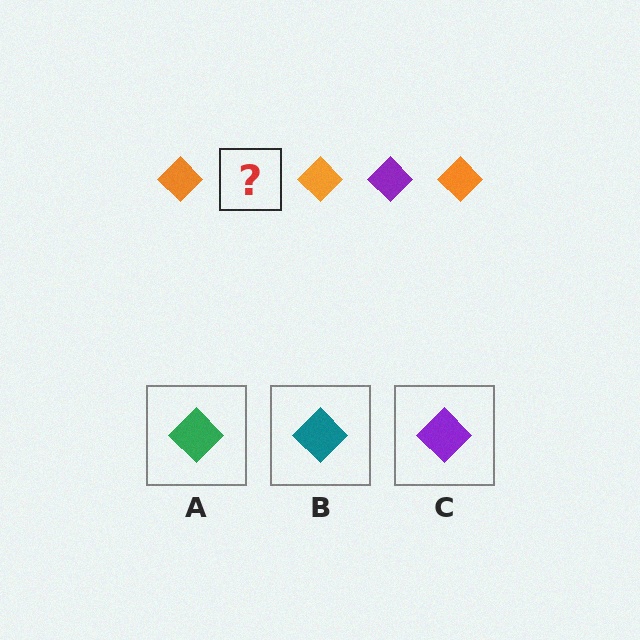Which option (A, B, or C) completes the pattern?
C.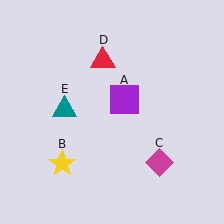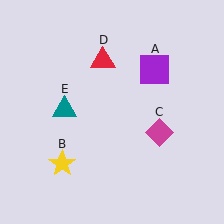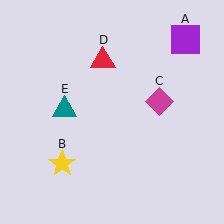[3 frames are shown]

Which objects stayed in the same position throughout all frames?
Yellow star (object B) and red triangle (object D) and teal triangle (object E) remained stationary.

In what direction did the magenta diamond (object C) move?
The magenta diamond (object C) moved up.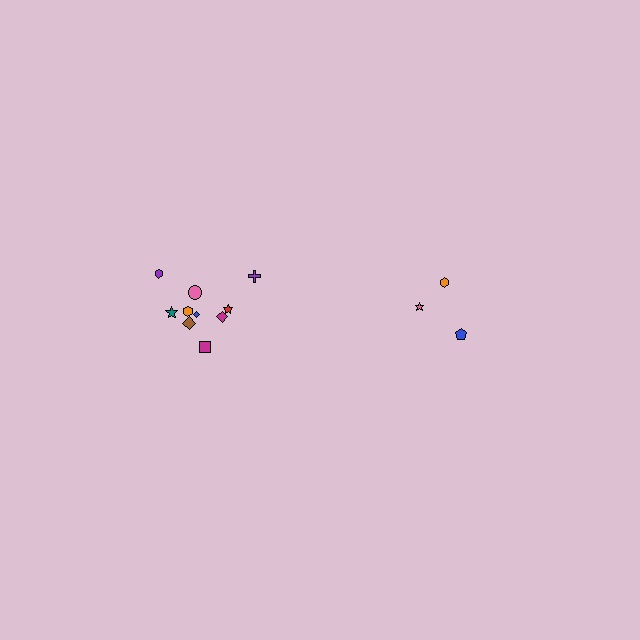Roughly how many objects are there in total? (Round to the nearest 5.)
Roughly 15 objects in total.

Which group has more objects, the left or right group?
The left group.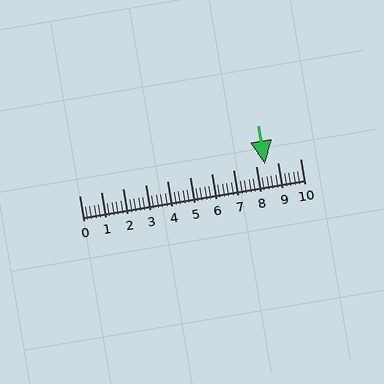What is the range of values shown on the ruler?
The ruler shows values from 0 to 10.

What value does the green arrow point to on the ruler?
The green arrow points to approximately 8.4.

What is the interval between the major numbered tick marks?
The major tick marks are spaced 1 units apart.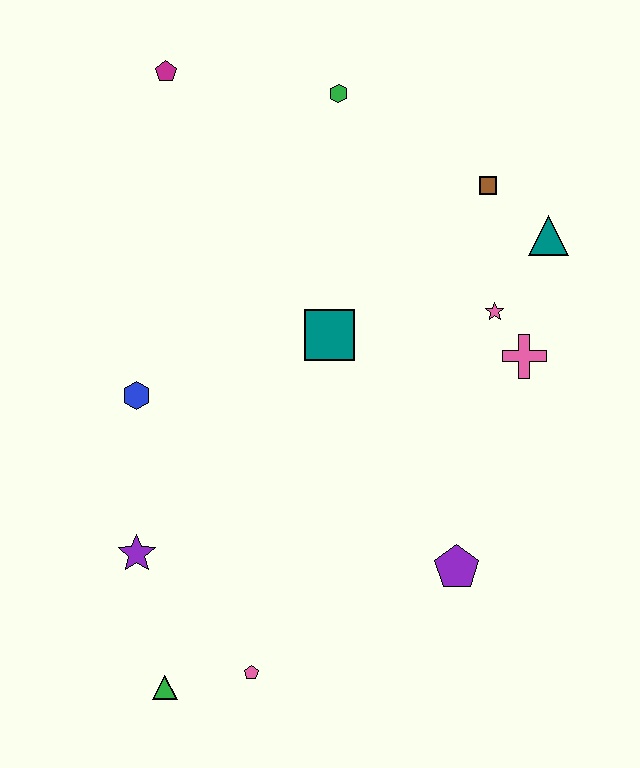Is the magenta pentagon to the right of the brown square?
No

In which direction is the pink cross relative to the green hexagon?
The pink cross is below the green hexagon.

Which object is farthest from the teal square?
The green triangle is farthest from the teal square.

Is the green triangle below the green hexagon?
Yes